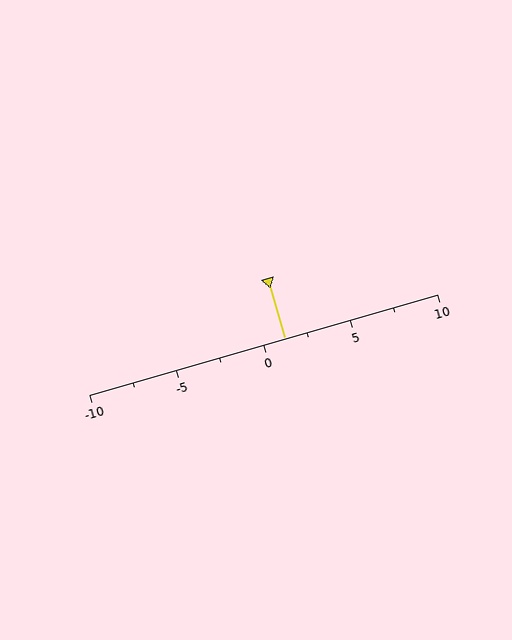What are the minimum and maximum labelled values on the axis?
The axis runs from -10 to 10.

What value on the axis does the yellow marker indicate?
The marker indicates approximately 1.2.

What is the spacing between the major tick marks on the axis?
The major ticks are spaced 5 apart.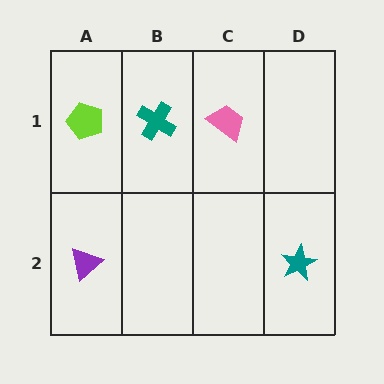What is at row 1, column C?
A pink trapezoid.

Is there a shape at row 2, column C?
No, that cell is empty.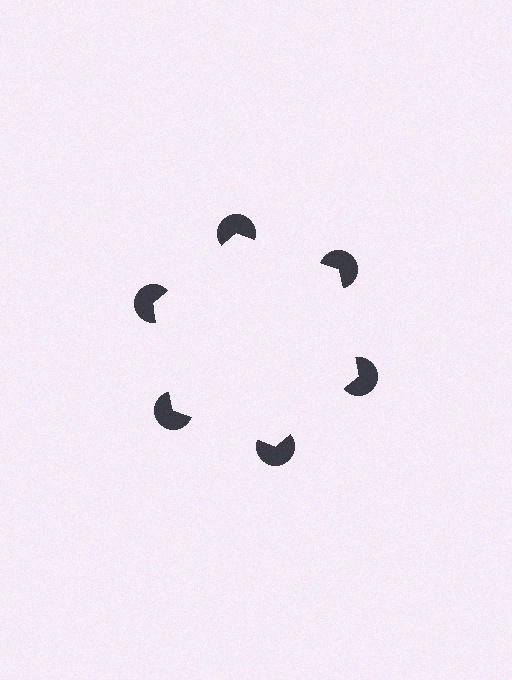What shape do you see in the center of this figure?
An illusory hexagon — its edges are inferred from the aligned wedge cuts in the pac-man discs, not physically drawn.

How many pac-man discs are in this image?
There are 6 — one at each vertex of the illusory hexagon.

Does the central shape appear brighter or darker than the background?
It typically appears slightly brighter than the background, even though no actual brightness change is drawn.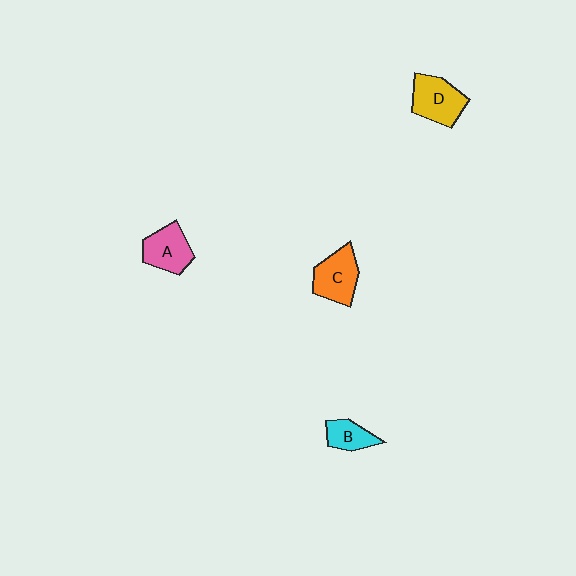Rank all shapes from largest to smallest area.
From largest to smallest: D (yellow), C (orange), A (pink), B (cyan).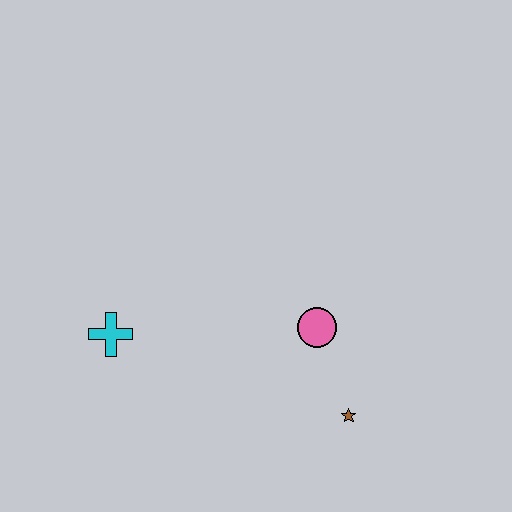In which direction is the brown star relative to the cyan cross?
The brown star is to the right of the cyan cross.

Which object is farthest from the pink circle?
The cyan cross is farthest from the pink circle.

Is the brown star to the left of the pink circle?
No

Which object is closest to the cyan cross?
The pink circle is closest to the cyan cross.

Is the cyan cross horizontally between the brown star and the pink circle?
No